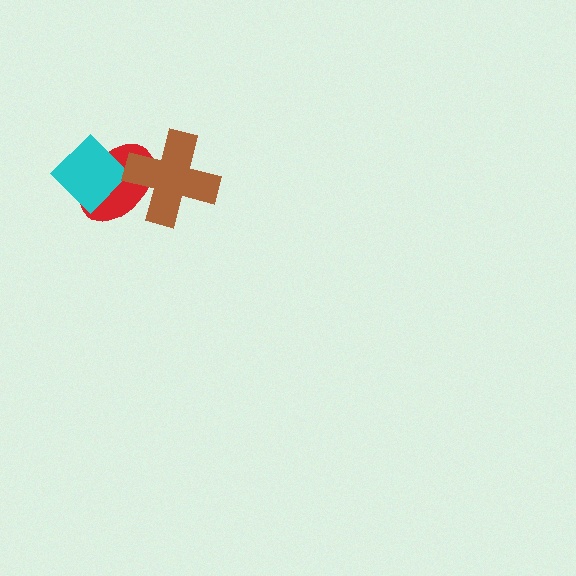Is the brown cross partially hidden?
No, no other shape covers it.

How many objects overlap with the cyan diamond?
1 object overlaps with the cyan diamond.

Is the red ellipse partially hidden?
Yes, it is partially covered by another shape.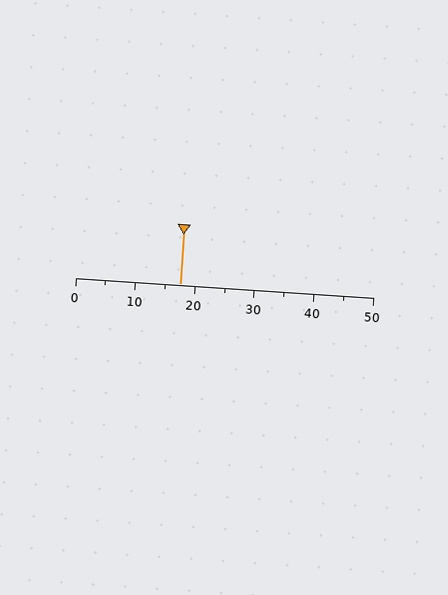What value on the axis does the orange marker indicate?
The marker indicates approximately 17.5.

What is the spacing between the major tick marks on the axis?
The major ticks are spaced 10 apart.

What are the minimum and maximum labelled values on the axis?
The axis runs from 0 to 50.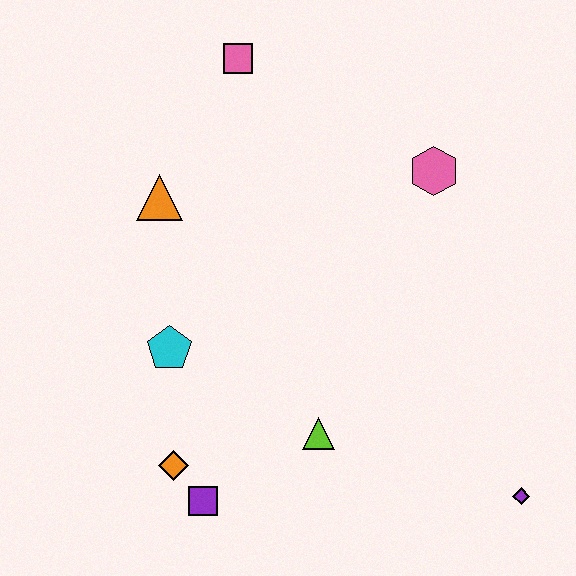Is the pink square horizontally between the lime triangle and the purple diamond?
No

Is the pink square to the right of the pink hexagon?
No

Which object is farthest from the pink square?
The purple diamond is farthest from the pink square.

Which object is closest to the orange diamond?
The purple square is closest to the orange diamond.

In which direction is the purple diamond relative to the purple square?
The purple diamond is to the right of the purple square.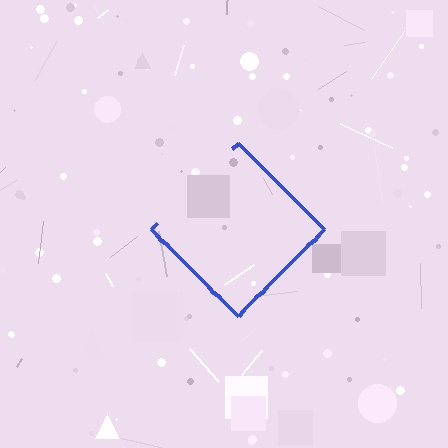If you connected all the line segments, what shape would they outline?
They would outline a diamond.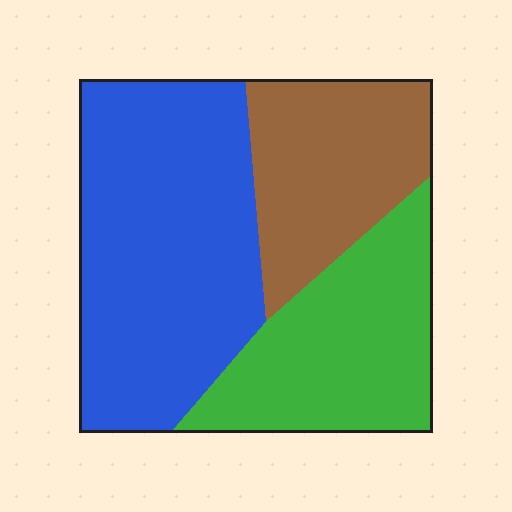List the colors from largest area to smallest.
From largest to smallest: blue, green, brown.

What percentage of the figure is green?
Green covers roughly 30% of the figure.